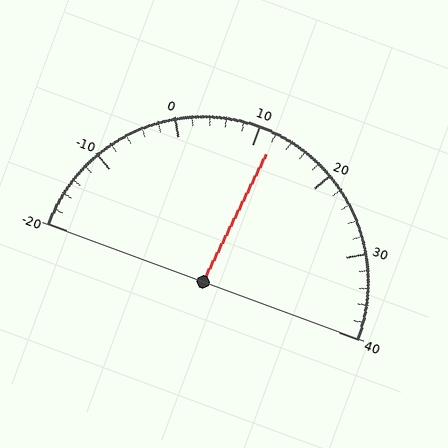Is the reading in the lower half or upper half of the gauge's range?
The reading is in the upper half of the range (-20 to 40).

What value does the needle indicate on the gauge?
The needle indicates approximately 12.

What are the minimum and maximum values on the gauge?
The gauge ranges from -20 to 40.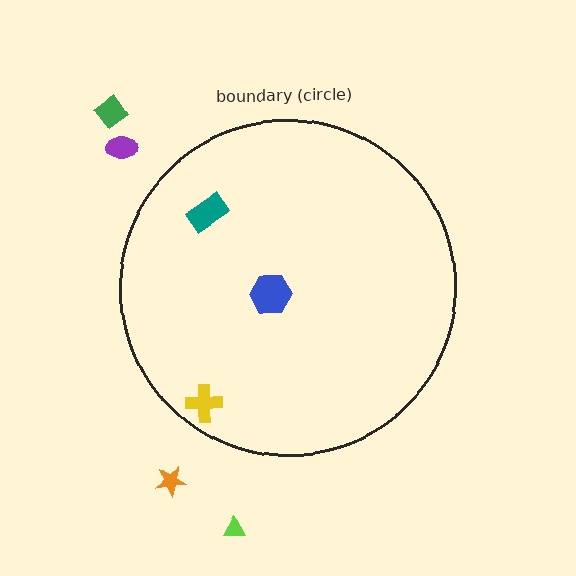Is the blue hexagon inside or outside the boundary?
Inside.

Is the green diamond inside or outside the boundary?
Outside.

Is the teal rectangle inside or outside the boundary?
Inside.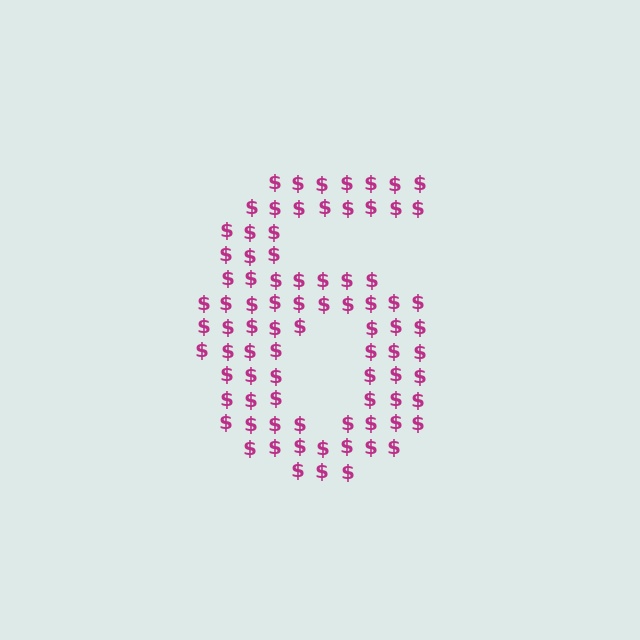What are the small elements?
The small elements are dollar signs.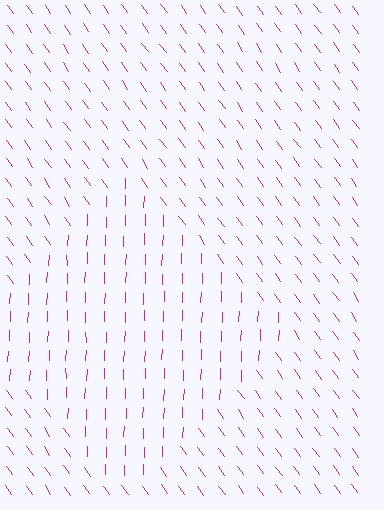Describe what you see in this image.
The image is filled with small magenta line segments. A diamond region in the image has lines oriented differently from the surrounding lines, creating a visible texture boundary.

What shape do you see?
I see a diamond.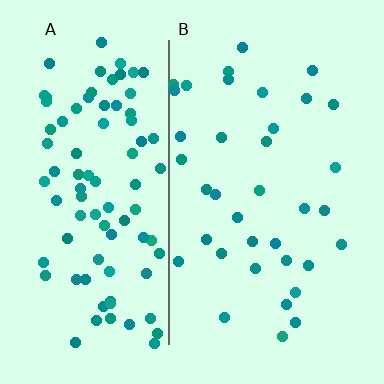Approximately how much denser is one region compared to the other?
Approximately 2.5× — region A over region B.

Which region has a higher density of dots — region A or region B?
A (the left).